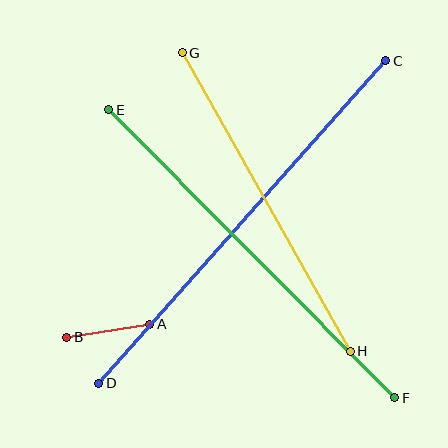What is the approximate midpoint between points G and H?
The midpoint is at approximately (266, 202) pixels.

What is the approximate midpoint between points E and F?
The midpoint is at approximately (252, 254) pixels.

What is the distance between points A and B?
The distance is approximately 84 pixels.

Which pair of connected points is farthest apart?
Points C and D are farthest apart.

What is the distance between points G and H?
The distance is approximately 342 pixels.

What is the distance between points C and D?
The distance is approximately 431 pixels.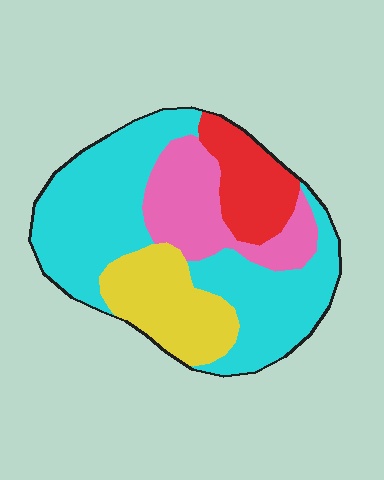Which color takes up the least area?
Red, at roughly 15%.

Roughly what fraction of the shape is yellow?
Yellow takes up about one sixth (1/6) of the shape.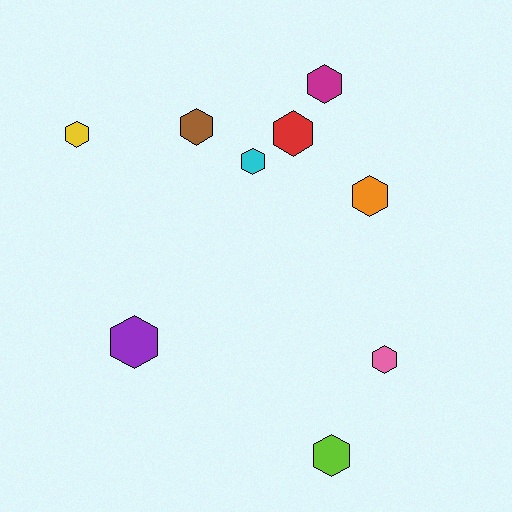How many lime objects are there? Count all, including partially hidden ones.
There is 1 lime object.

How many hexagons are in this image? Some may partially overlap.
There are 9 hexagons.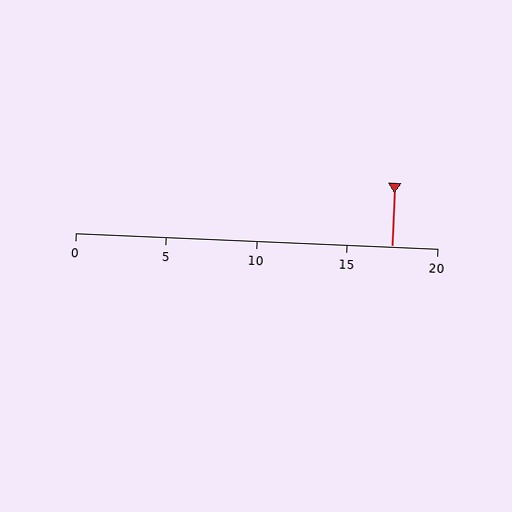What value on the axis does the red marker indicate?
The marker indicates approximately 17.5.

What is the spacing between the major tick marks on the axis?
The major ticks are spaced 5 apart.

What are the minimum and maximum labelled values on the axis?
The axis runs from 0 to 20.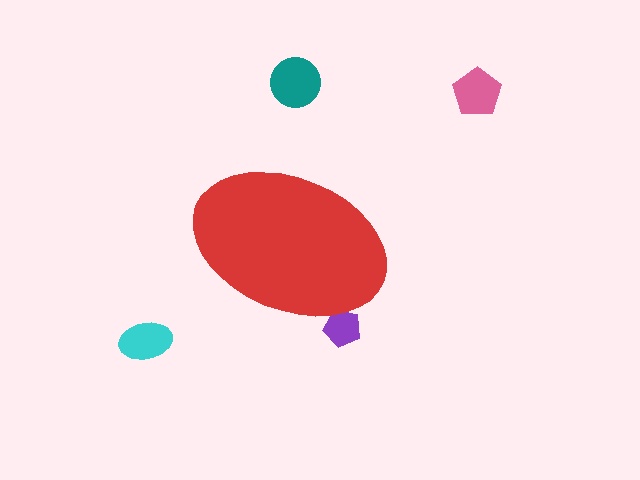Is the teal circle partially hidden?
No, the teal circle is fully visible.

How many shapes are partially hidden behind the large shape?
1 shape is partially hidden.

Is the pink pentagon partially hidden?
No, the pink pentagon is fully visible.